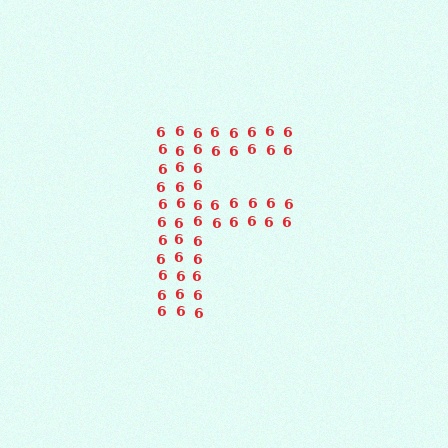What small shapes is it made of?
It is made of small digit 6's.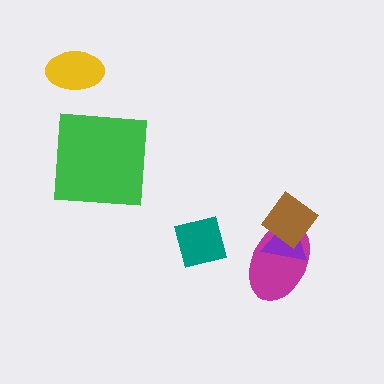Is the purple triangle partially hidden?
Yes, it is partially covered by another shape.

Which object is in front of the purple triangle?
The brown diamond is in front of the purple triangle.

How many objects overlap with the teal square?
0 objects overlap with the teal square.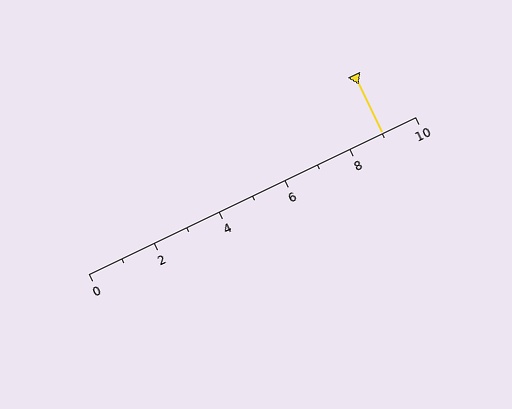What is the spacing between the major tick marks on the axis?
The major ticks are spaced 2 apart.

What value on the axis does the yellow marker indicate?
The marker indicates approximately 9.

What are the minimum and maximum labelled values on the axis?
The axis runs from 0 to 10.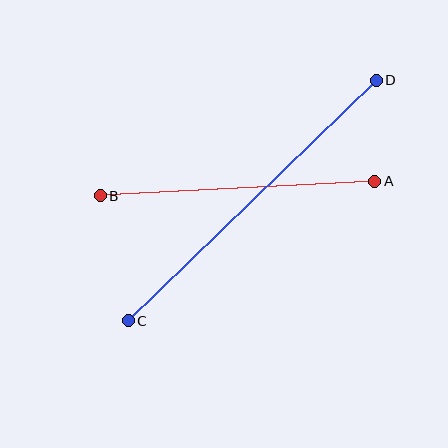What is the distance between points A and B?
The distance is approximately 275 pixels.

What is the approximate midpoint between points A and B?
The midpoint is at approximately (237, 188) pixels.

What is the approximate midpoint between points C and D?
The midpoint is at approximately (252, 200) pixels.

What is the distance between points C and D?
The distance is approximately 345 pixels.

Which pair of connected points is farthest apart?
Points C and D are farthest apart.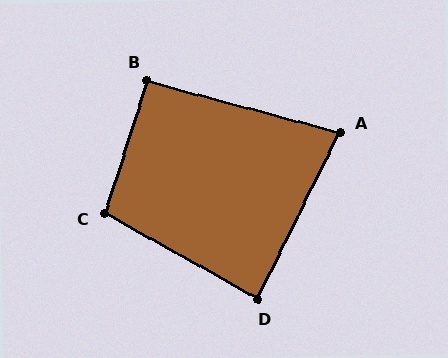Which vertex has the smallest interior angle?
A, at approximately 79 degrees.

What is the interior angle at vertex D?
Approximately 87 degrees (approximately right).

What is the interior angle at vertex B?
Approximately 93 degrees (approximately right).